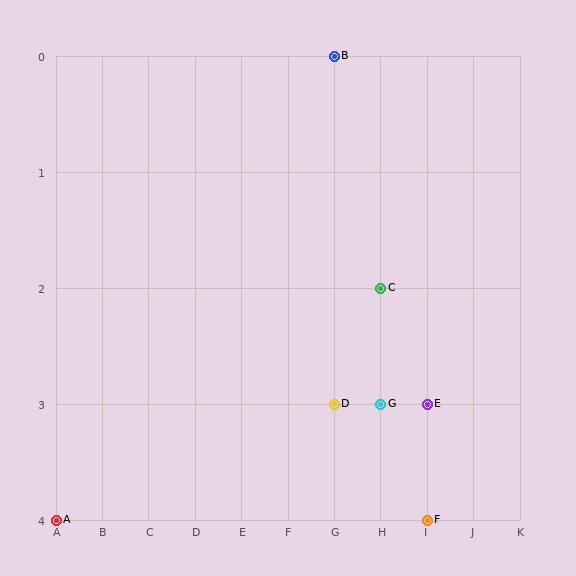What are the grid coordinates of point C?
Point C is at grid coordinates (H, 2).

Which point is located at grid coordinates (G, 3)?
Point D is at (G, 3).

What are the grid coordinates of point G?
Point G is at grid coordinates (H, 3).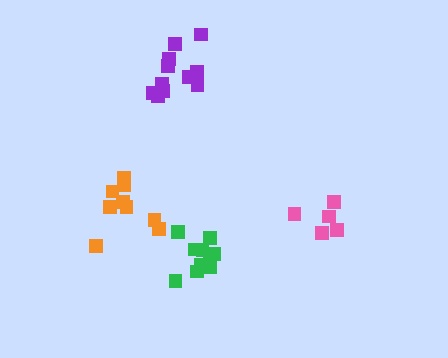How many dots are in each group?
Group 1: 11 dots, Group 2: 5 dots, Group 3: 10 dots, Group 4: 9 dots (35 total).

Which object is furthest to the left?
The orange cluster is leftmost.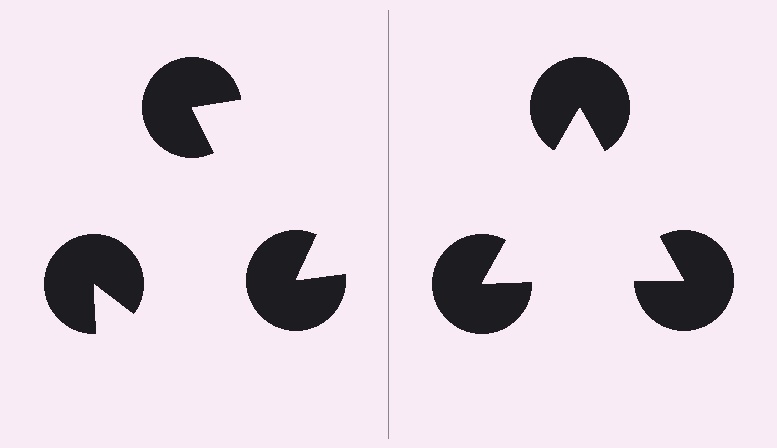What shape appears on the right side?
An illusory triangle.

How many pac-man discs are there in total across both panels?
6 — 3 on each side.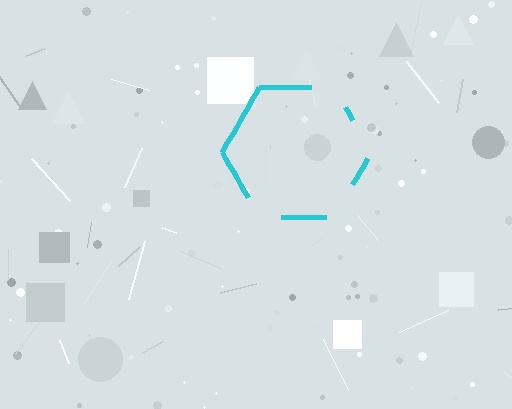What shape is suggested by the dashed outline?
The dashed outline suggests a hexagon.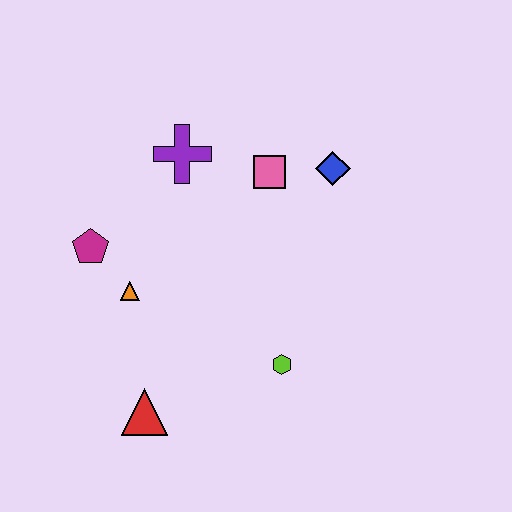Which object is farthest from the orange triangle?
The blue diamond is farthest from the orange triangle.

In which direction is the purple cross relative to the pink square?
The purple cross is to the left of the pink square.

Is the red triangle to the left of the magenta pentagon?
No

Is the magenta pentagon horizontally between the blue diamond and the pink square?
No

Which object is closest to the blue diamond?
The pink square is closest to the blue diamond.